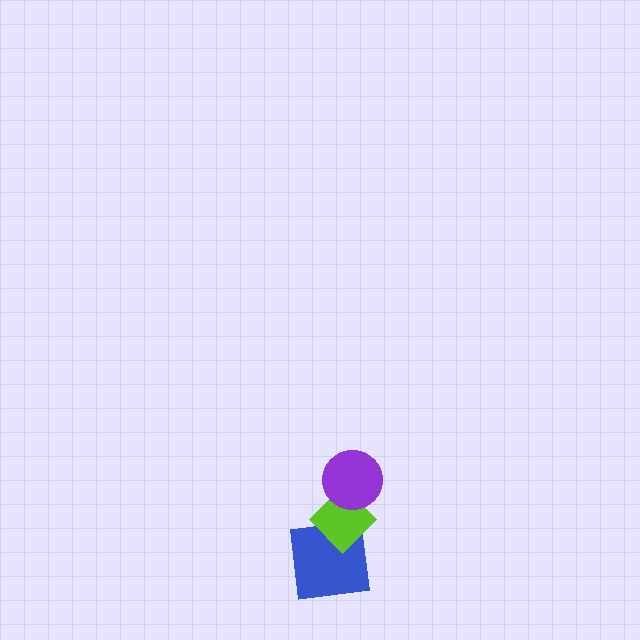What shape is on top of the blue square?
The lime diamond is on top of the blue square.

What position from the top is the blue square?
The blue square is 3rd from the top.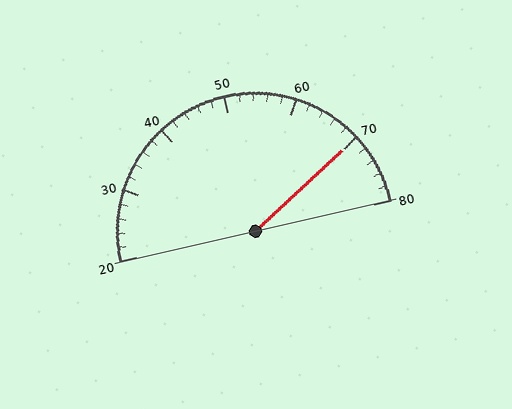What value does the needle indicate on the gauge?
The needle indicates approximately 70.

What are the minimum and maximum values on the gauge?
The gauge ranges from 20 to 80.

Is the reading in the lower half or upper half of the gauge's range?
The reading is in the upper half of the range (20 to 80).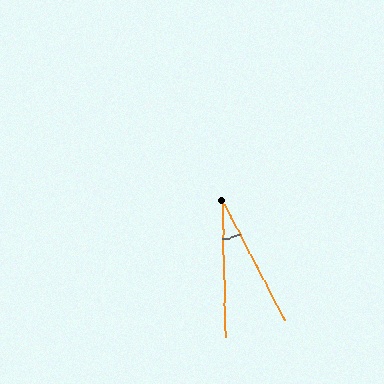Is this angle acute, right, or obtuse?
It is acute.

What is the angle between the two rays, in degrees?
Approximately 26 degrees.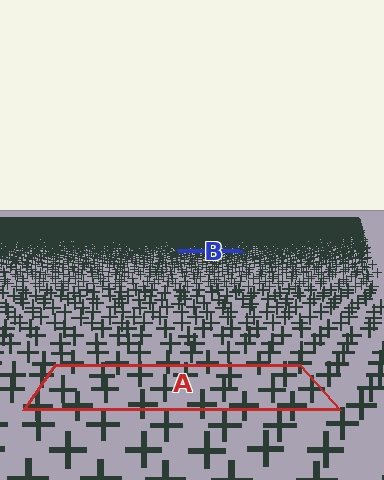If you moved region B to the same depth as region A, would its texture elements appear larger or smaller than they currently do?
They would appear larger. At a closer depth, the same texture elements are projected at a bigger on-screen size.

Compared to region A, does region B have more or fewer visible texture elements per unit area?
Region B has more texture elements per unit area — they are packed more densely because it is farther away.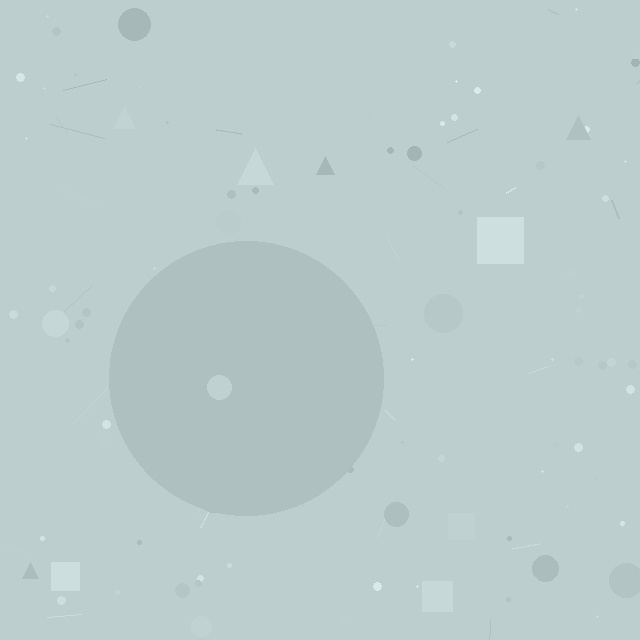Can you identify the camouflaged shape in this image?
The camouflaged shape is a circle.